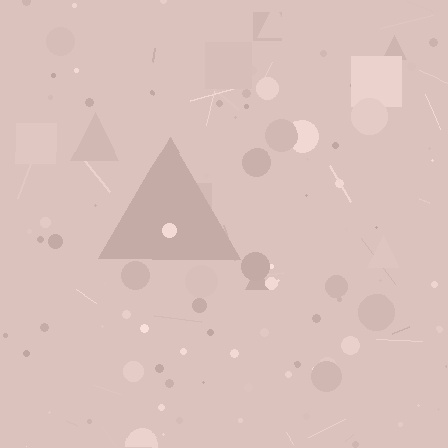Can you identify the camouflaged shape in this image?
The camouflaged shape is a triangle.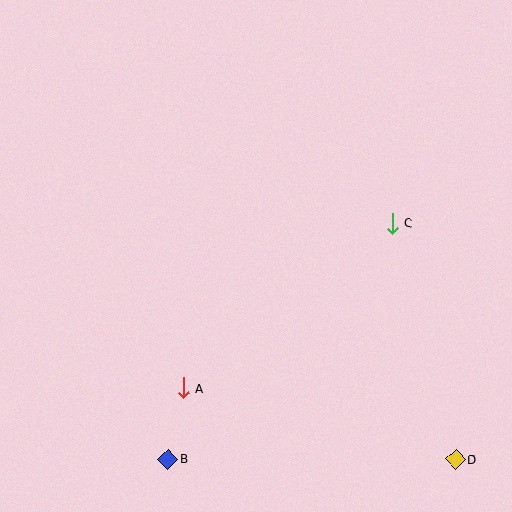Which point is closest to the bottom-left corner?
Point B is closest to the bottom-left corner.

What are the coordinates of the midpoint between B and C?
The midpoint between B and C is at (280, 341).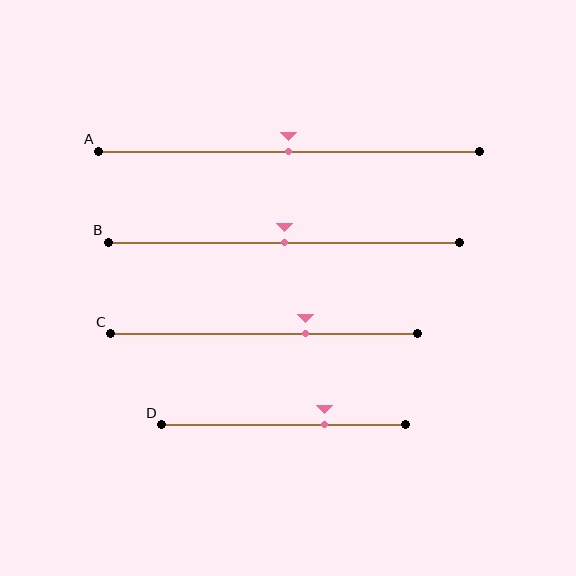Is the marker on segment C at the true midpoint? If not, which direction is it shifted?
No, the marker on segment C is shifted to the right by about 14% of the segment length.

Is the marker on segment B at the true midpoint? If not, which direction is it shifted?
Yes, the marker on segment B is at the true midpoint.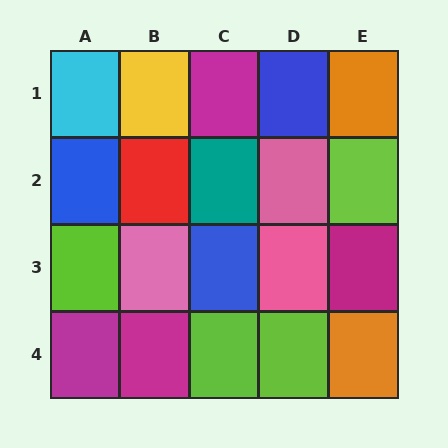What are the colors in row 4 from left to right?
Magenta, magenta, lime, lime, orange.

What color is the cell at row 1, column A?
Cyan.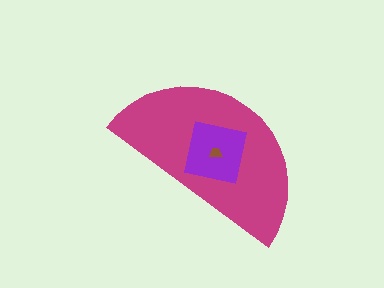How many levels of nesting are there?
3.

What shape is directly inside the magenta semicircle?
The purple square.